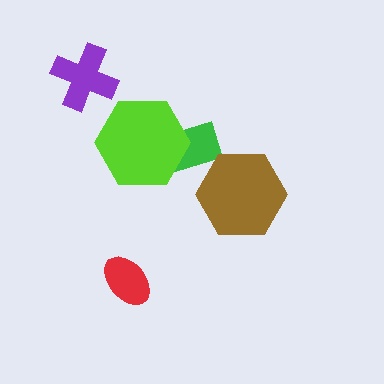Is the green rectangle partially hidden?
Yes, it is partially covered by another shape.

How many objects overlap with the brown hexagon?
0 objects overlap with the brown hexagon.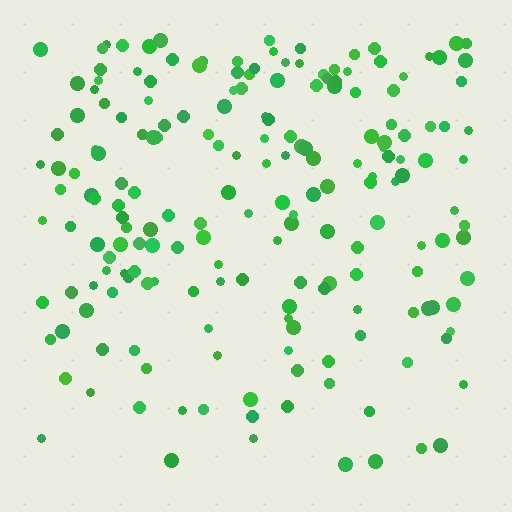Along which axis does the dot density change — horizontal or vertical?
Vertical.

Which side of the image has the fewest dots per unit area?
The bottom.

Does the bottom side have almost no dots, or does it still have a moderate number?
Still a moderate number, just noticeably fewer than the top.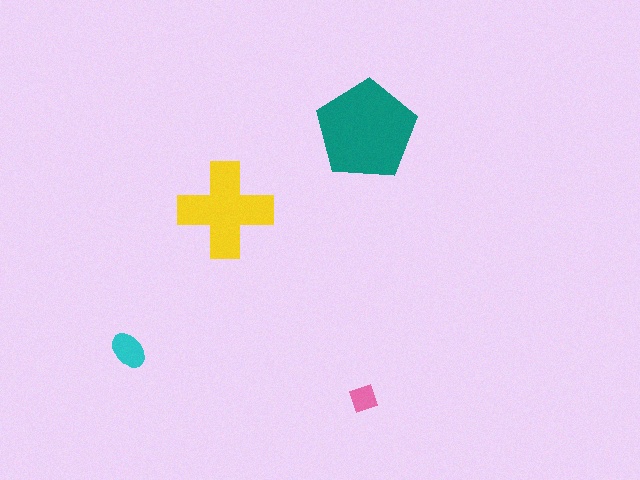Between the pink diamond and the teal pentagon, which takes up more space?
The teal pentagon.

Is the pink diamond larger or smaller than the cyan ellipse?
Smaller.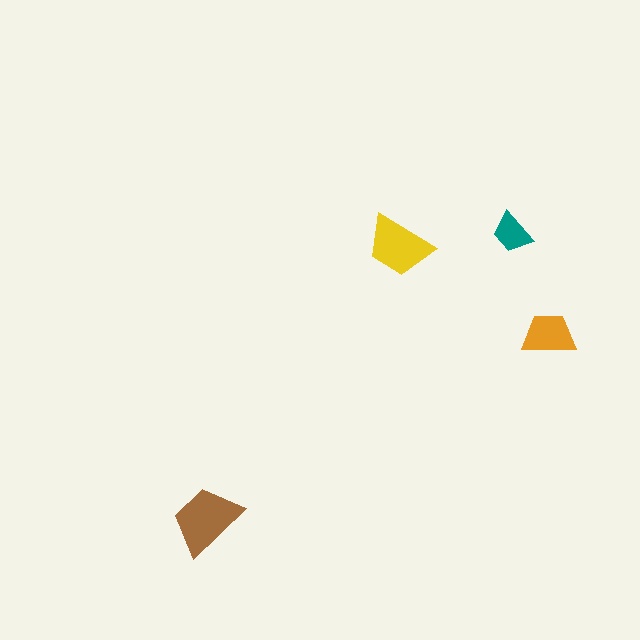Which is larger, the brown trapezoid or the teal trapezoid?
The brown one.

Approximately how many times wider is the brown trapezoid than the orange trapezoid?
About 1.5 times wider.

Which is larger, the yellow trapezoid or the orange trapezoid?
The yellow one.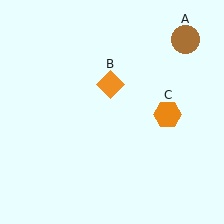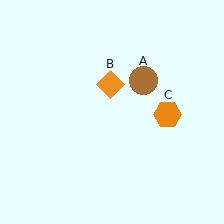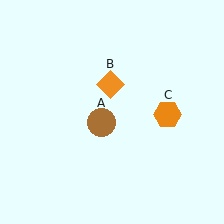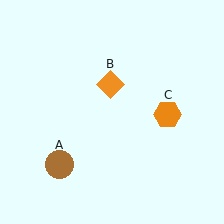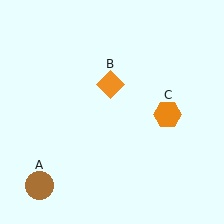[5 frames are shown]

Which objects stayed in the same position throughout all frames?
Orange diamond (object B) and orange hexagon (object C) remained stationary.